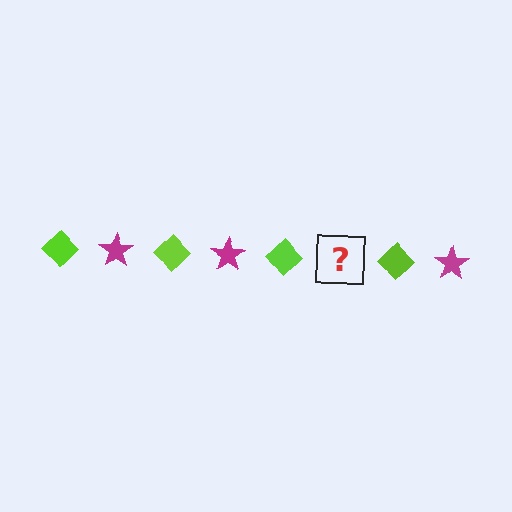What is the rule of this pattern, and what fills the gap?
The rule is that the pattern alternates between lime diamond and magenta star. The gap should be filled with a magenta star.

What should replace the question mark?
The question mark should be replaced with a magenta star.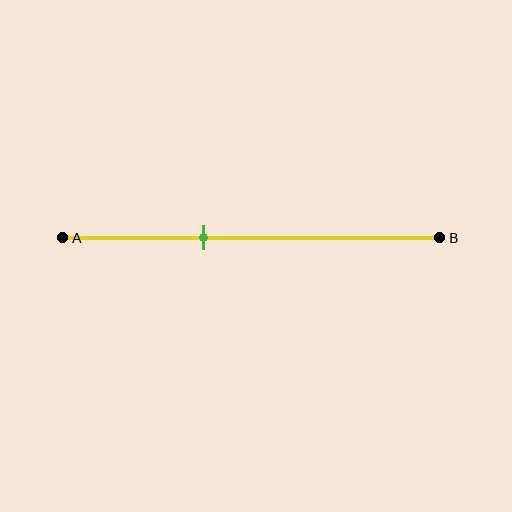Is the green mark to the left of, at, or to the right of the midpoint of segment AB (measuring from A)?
The green mark is to the left of the midpoint of segment AB.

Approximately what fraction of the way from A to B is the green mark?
The green mark is approximately 35% of the way from A to B.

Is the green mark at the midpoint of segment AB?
No, the mark is at about 35% from A, not at the 50% midpoint.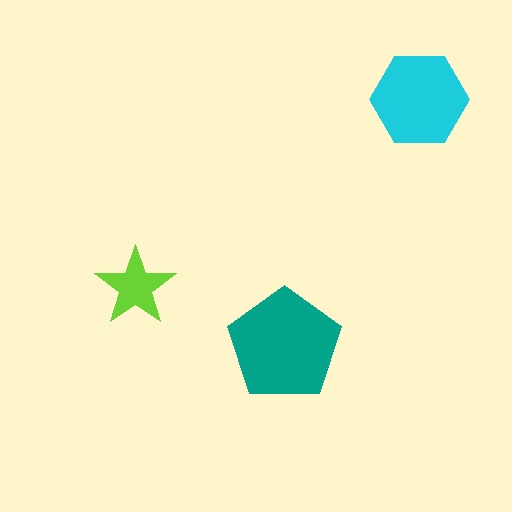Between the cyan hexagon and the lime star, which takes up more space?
The cyan hexagon.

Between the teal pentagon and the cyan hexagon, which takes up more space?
The teal pentagon.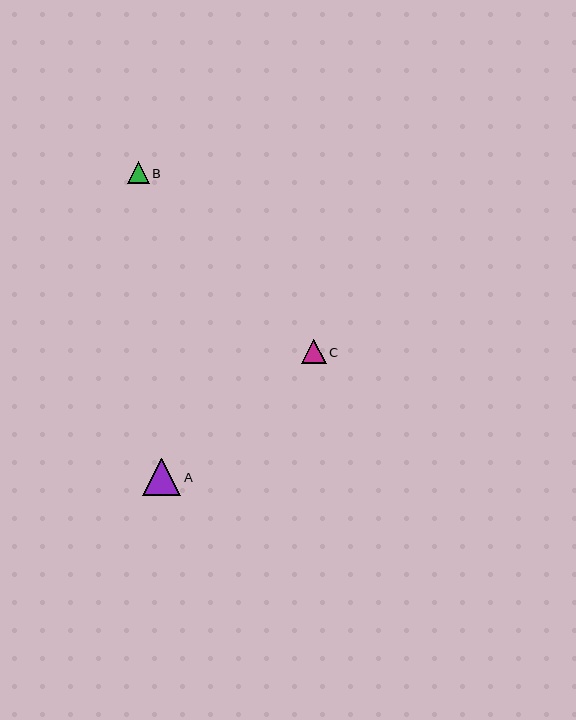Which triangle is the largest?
Triangle A is the largest with a size of approximately 38 pixels.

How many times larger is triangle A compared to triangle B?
Triangle A is approximately 1.8 times the size of triangle B.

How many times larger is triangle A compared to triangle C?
Triangle A is approximately 1.5 times the size of triangle C.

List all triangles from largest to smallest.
From largest to smallest: A, C, B.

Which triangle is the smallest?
Triangle B is the smallest with a size of approximately 21 pixels.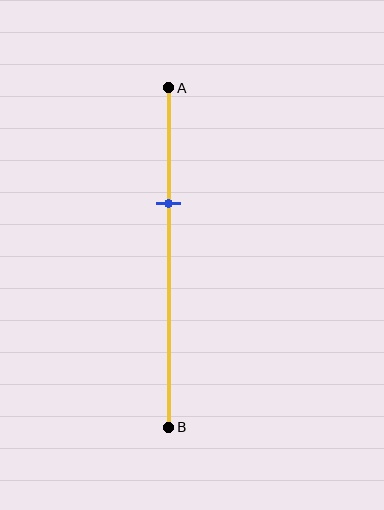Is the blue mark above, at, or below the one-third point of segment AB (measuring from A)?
The blue mark is approximately at the one-third point of segment AB.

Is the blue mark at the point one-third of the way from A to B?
Yes, the mark is approximately at the one-third point.